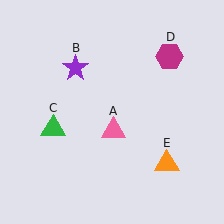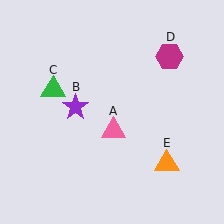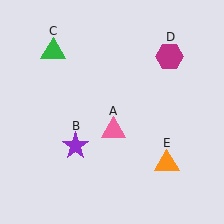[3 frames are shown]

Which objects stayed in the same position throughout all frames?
Pink triangle (object A) and magenta hexagon (object D) and orange triangle (object E) remained stationary.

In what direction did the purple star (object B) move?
The purple star (object B) moved down.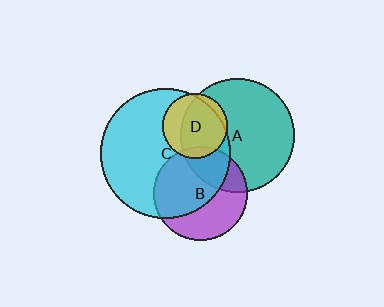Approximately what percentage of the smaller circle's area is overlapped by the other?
Approximately 25%.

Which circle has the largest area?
Circle C (cyan).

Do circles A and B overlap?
Yes.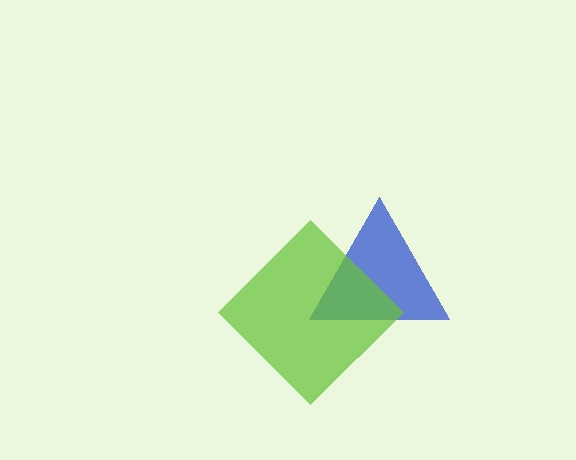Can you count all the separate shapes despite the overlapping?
Yes, there are 2 separate shapes.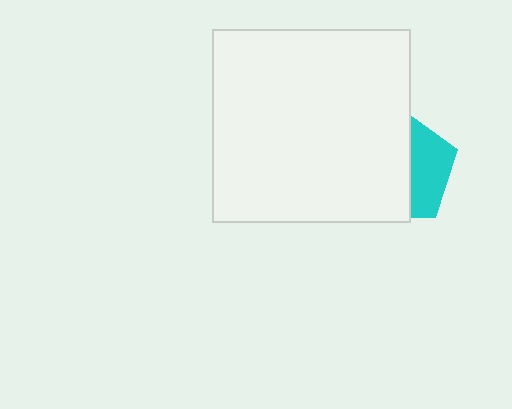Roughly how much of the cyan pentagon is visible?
A small part of it is visible (roughly 36%).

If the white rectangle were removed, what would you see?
You would see the complete cyan pentagon.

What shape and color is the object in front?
The object in front is a white rectangle.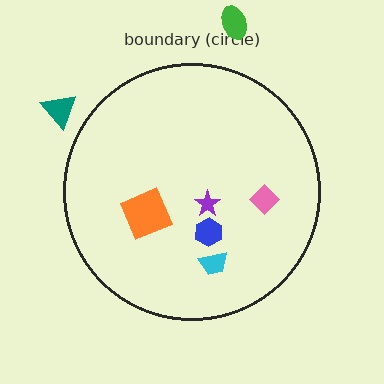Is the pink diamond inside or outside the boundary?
Inside.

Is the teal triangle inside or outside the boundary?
Outside.